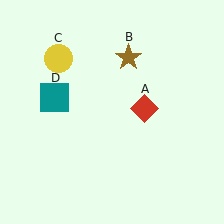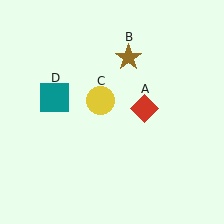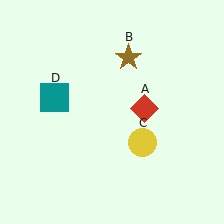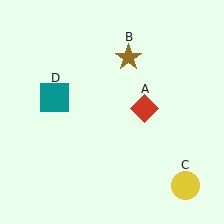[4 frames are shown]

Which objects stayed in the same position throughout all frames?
Red diamond (object A) and brown star (object B) and teal square (object D) remained stationary.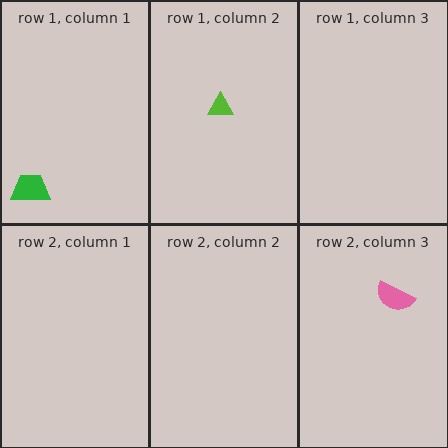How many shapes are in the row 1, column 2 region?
1.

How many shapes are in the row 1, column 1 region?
1.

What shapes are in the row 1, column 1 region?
The green trapezoid.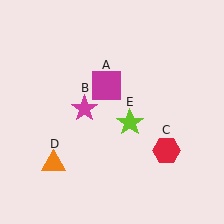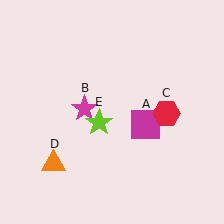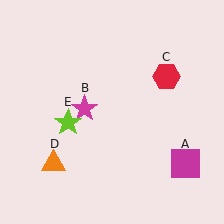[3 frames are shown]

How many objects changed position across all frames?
3 objects changed position: magenta square (object A), red hexagon (object C), lime star (object E).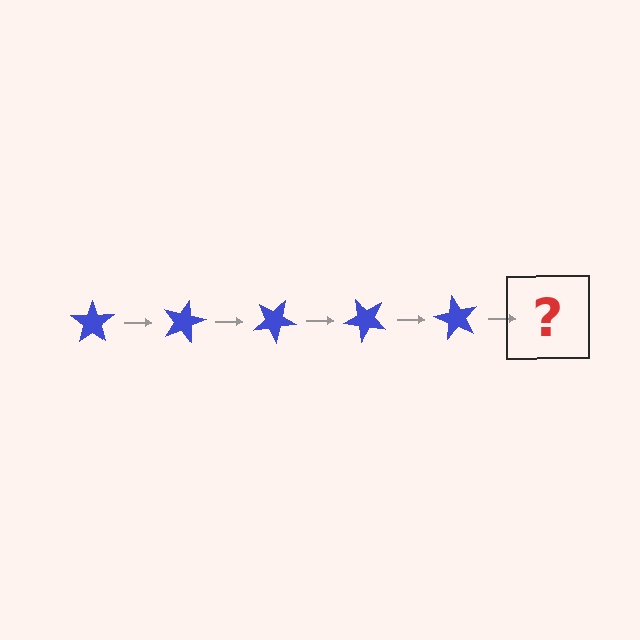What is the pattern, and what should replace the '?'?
The pattern is that the star rotates 15 degrees each step. The '?' should be a blue star rotated 75 degrees.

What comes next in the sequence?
The next element should be a blue star rotated 75 degrees.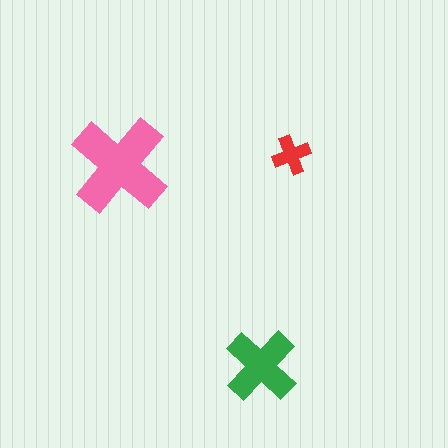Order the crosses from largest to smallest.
the pink one, the green one, the red one.